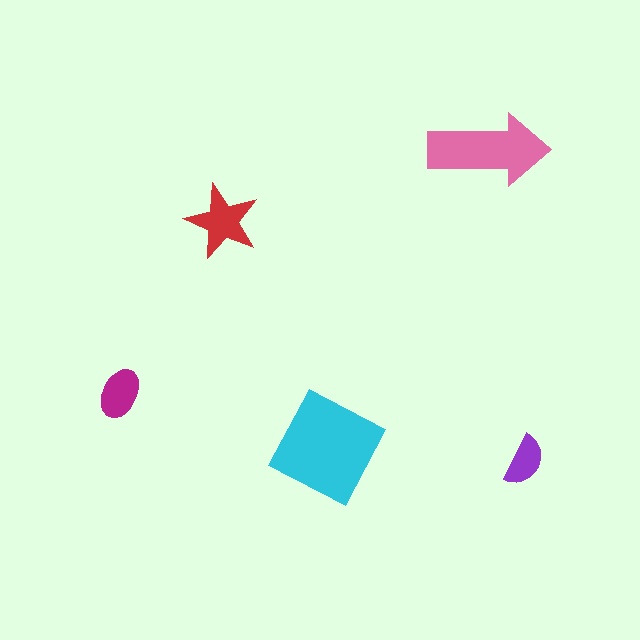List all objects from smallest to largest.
The purple semicircle, the magenta ellipse, the red star, the pink arrow, the cyan square.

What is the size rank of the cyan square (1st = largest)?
1st.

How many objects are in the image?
There are 5 objects in the image.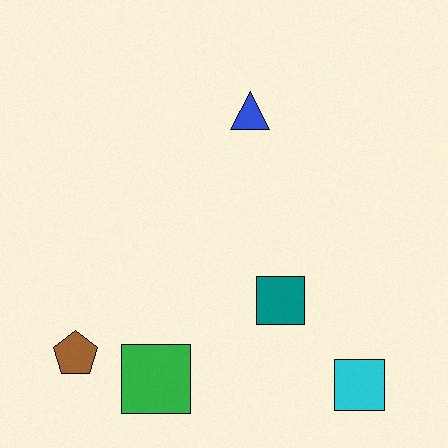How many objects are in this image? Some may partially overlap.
There are 5 objects.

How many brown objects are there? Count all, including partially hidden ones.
There is 1 brown object.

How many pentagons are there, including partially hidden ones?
There is 1 pentagon.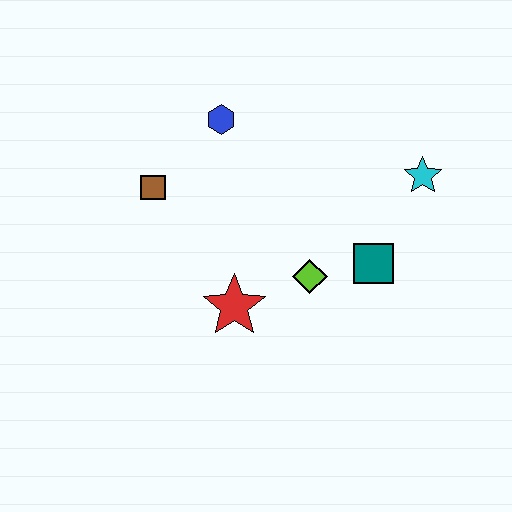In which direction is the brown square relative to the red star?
The brown square is above the red star.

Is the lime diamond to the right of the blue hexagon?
Yes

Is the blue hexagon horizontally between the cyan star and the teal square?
No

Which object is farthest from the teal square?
The brown square is farthest from the teal square.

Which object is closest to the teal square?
The lime diamond is closest to the teal square.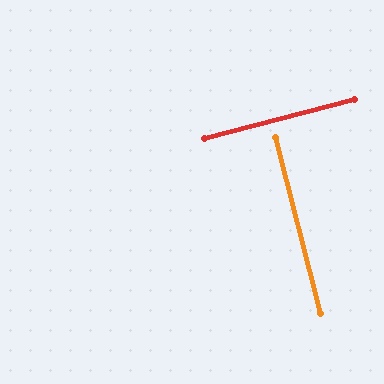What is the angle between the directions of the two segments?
Approximately 90 degrees.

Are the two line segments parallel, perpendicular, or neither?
Perpendicular — they meet at approximately 90°.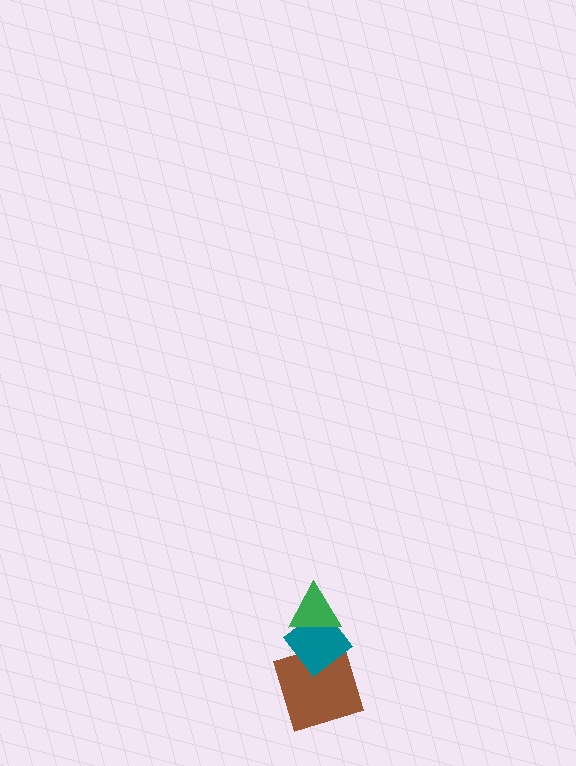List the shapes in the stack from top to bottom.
From top to bottom: the green triangle, the teal diamond, the brown square.